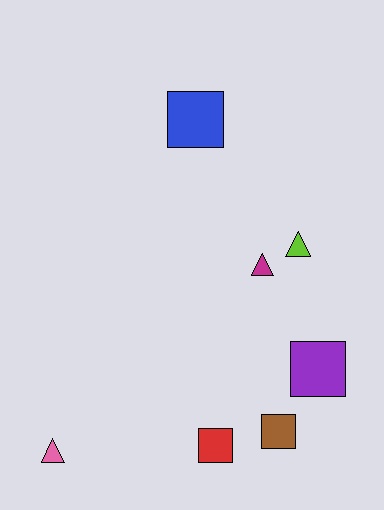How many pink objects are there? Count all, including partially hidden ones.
There is 1 pink object.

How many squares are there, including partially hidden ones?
There are 4 squares.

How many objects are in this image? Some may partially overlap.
There are 7 objects.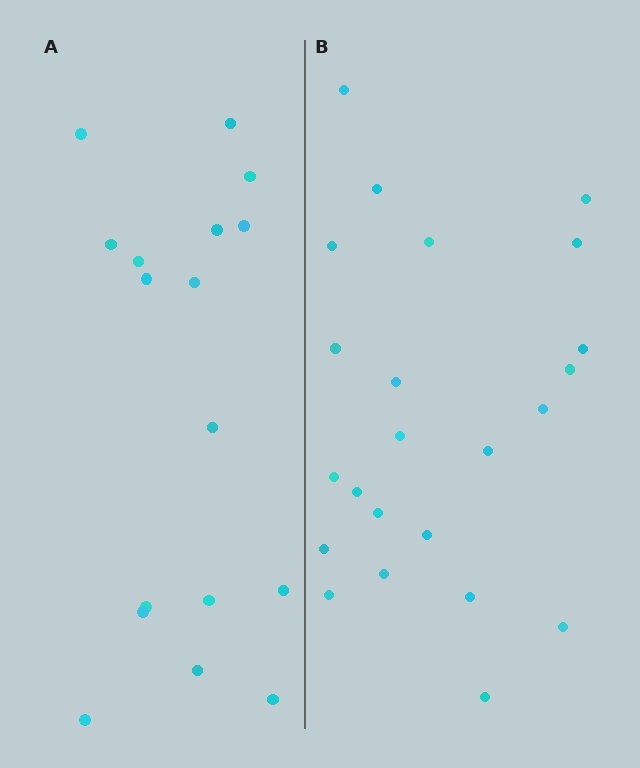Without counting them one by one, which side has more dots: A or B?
Region B (the right region) has more dots.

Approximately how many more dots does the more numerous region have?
Region B has about 6 more dots than region A.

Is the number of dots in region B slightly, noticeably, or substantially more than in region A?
Region B has noticeably more, but not dramatically so. The ratio is roughly 1.4 to 1.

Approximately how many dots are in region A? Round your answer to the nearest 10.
About 20 dots. (The exact count is 17, which rounds to 20.)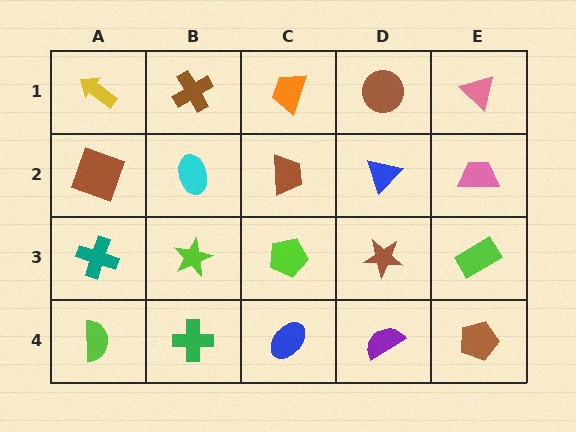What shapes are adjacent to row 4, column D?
A brown star (row 3, column D), a blue ellipse (row 4, column C), a brown pentagon (row 4, column E).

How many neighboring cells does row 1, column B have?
3.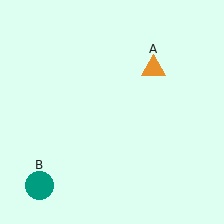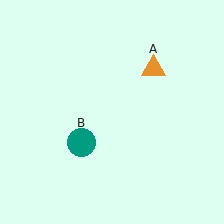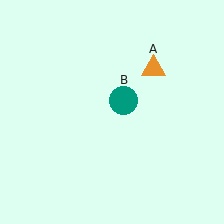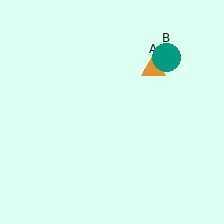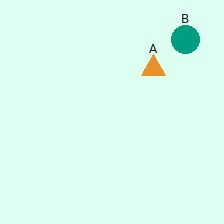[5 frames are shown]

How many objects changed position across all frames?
1 object changed position: teal circle (object B).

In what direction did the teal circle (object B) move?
The teal circle (object B) moved up and to the right.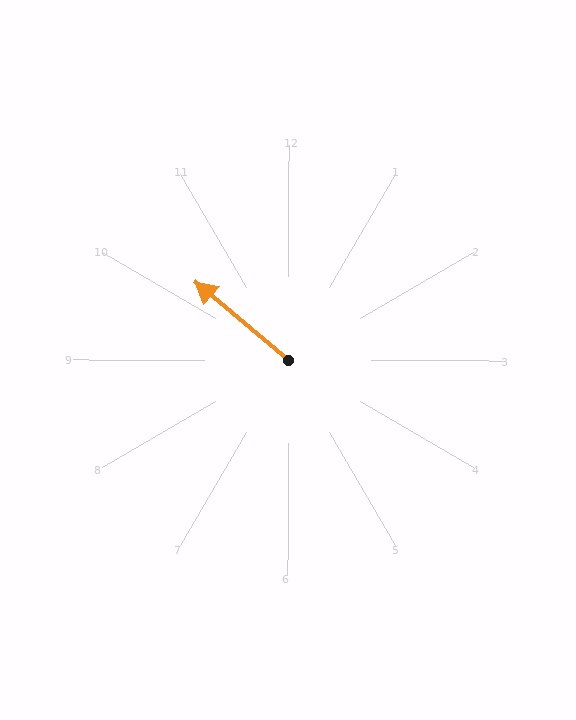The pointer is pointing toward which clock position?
Roughly 10 o'clock.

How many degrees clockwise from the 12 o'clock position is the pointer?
Approximately 310 degrees.